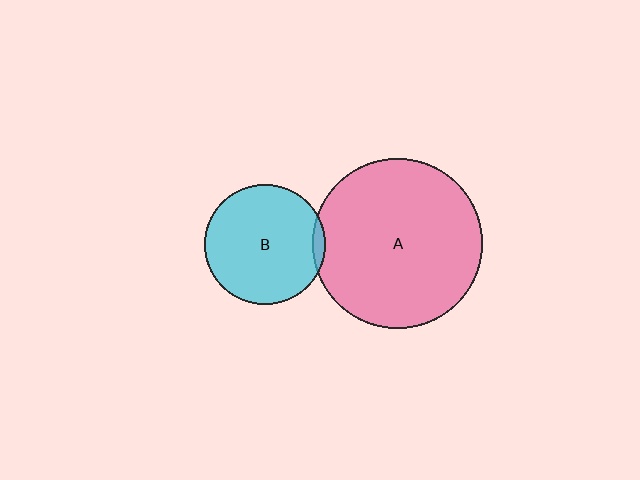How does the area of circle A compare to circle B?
Approximately 2.0 times.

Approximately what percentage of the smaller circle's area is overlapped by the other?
Approximately 5%.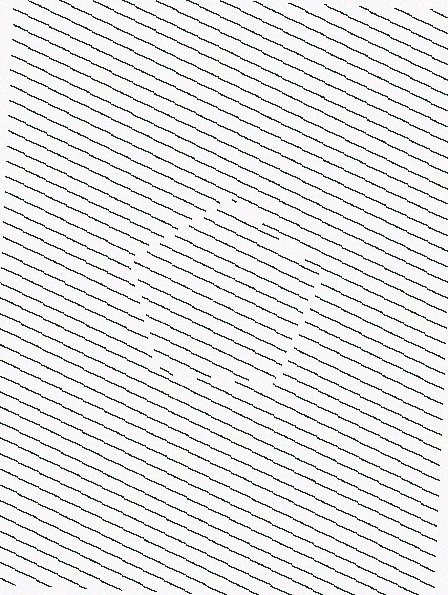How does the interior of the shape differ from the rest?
The interior of the shape contains the same grating, shifted by half a period — the contour is defined by the phase discontinuity where line-ends from the inner and outer gratings abut.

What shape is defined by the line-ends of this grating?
An illusory pentagon. The interior of the shape contains the same grating, shifted by half a period — the contour is defined by the phase discontinuity where line-ends from the inner and outer gratings abut.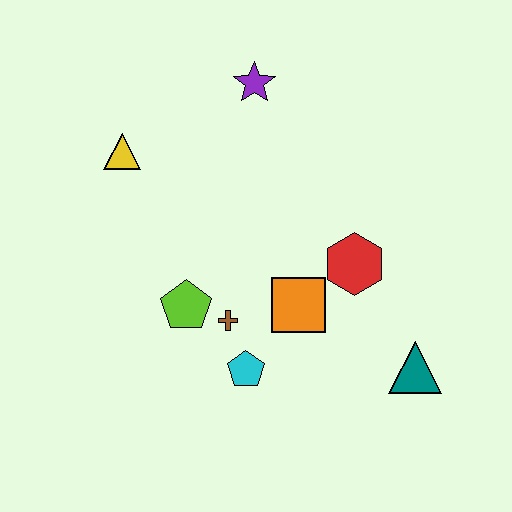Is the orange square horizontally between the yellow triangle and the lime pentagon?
No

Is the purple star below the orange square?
No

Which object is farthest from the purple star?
The teal triangle is farthest from the purple star.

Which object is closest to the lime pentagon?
The brown cross is closest to the lime pentagon.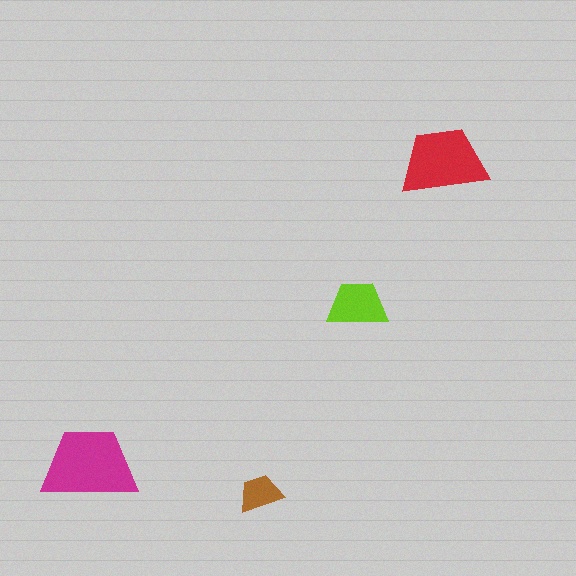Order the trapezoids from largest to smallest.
the magenta one, the red one, the lime one, the brown one.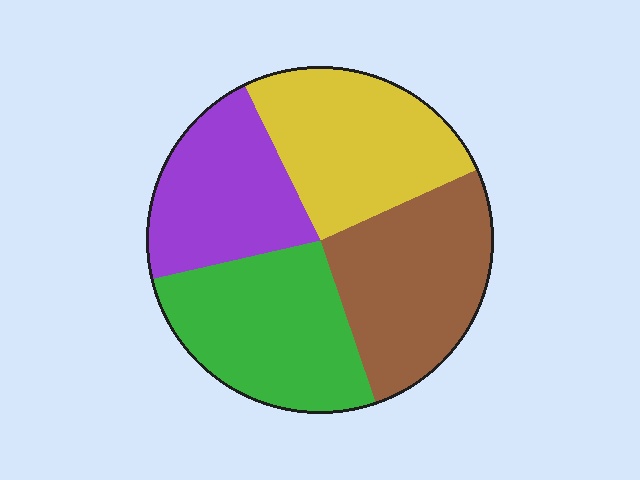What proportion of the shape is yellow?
Yellow covers around 25% of the shape.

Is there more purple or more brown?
Brown.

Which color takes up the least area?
Purple, at roughly 20%.